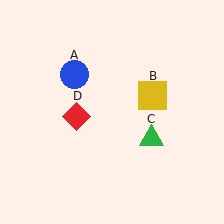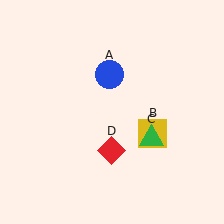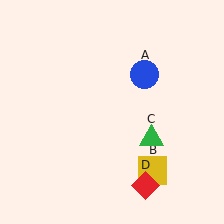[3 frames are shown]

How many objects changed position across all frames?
3 objects changed position: blue circle (object A), yellow square (object B), red diamond (object D).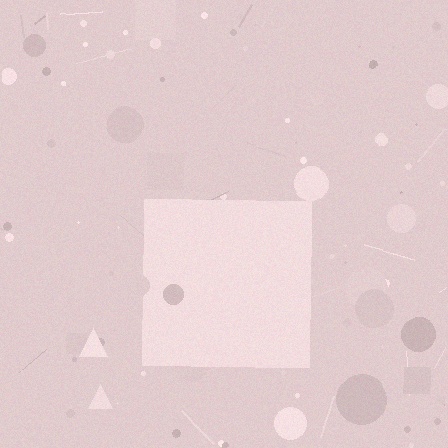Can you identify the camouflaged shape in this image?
The camouflaged shape is a square.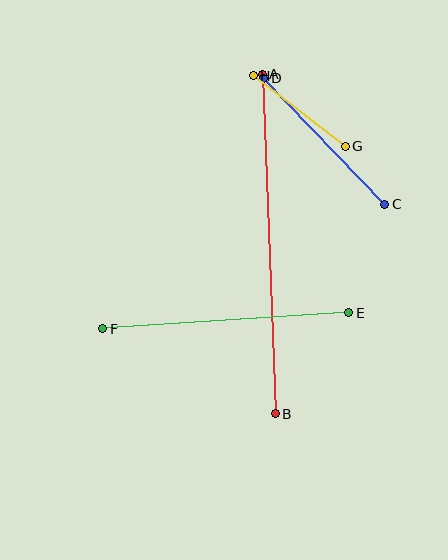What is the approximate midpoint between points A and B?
The midpoint is at approximately (269, 244) pixels.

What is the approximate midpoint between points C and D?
The midpoint is at approximately (324, 141) pixels.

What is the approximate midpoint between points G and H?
The midpoint is at approximately (299, 111) pixels.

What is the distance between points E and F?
The distance is approximately 247 pixels.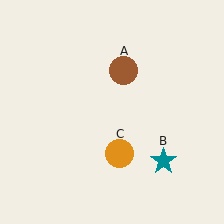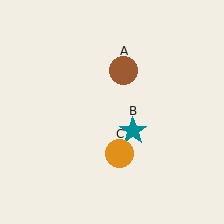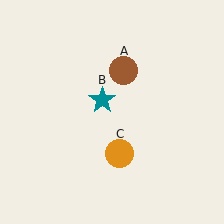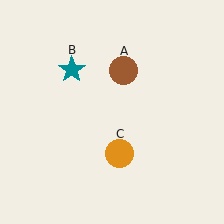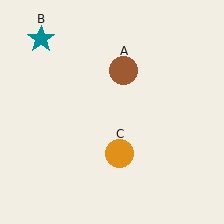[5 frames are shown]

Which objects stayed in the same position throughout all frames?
Brown circle (object A) and orange circle (object C) remained stationary.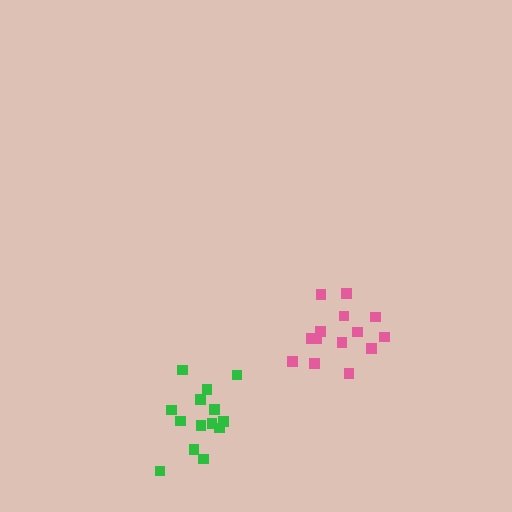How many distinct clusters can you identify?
There are 2 distinct clusters.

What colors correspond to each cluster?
The clusters are colored: pink, green.